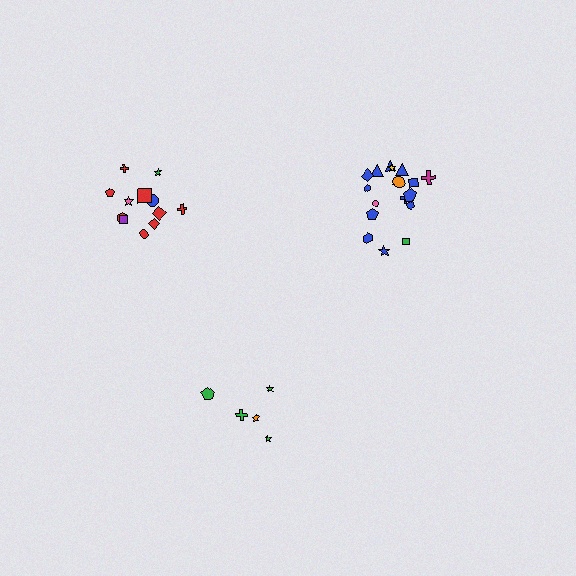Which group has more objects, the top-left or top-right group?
The top-right group.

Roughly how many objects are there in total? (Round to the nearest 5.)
Roughly 35 objects in total.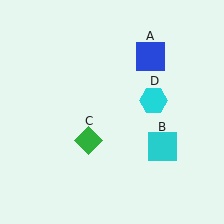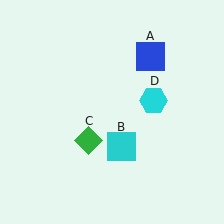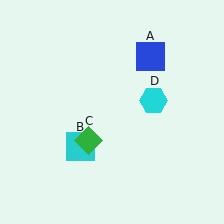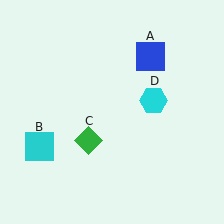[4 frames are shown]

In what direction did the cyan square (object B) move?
The cyan square (object B) moved left.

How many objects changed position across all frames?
1 object changed position: cyan square (object B).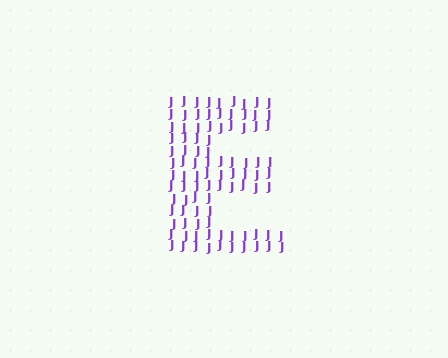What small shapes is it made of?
It is made of small letter J's.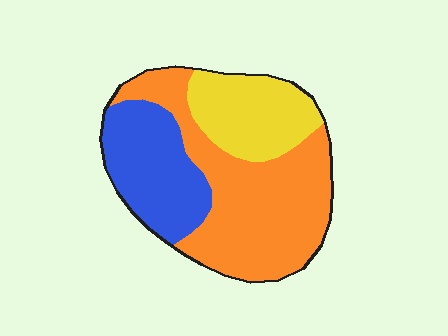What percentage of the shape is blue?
Blue covers 27% of the shape.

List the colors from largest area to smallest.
From largest to smallest: orange, blue, yellow.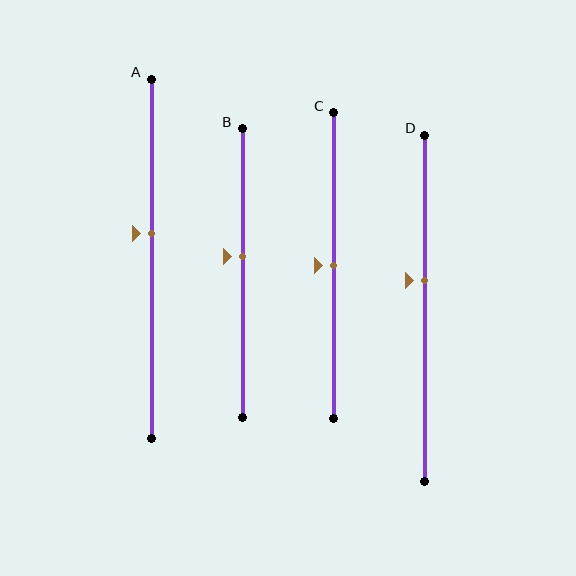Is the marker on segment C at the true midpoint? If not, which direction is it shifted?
Yes, the marker on segment C is at the true midpoint.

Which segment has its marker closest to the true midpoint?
Segment C has its marker closest to the true midpoint.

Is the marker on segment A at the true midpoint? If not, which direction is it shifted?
No, the marker on segment A is shifted upward by about 7% of the segment length.